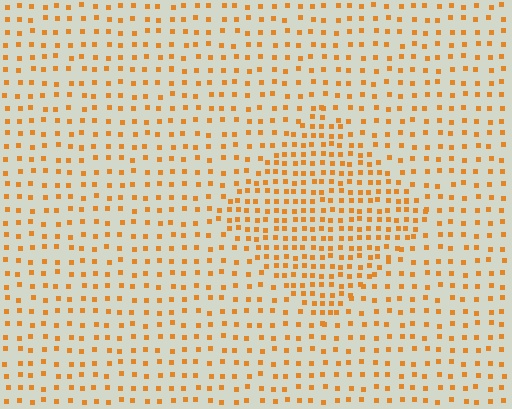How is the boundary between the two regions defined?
The boundary is defined by a change in element density (approximately 1.9x ratio). All elements are the same color, size, and shape.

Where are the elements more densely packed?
The elements are more densely packed inside the diamond boundary.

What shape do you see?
I see a diamond.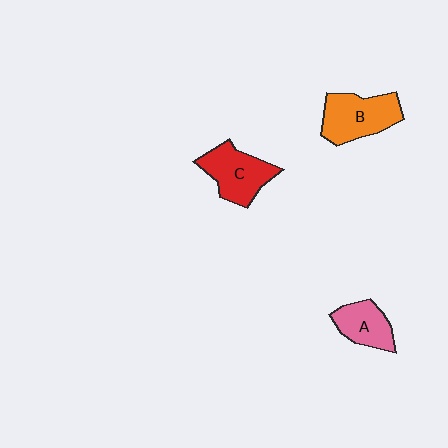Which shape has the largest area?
Shape B (orange).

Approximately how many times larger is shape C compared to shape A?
Approximately 1.4 times.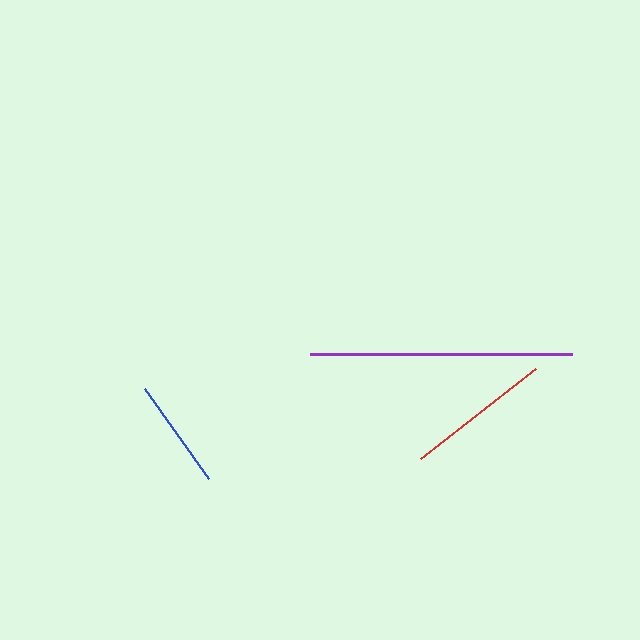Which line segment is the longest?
The purple line is the longest at approximately 262 pixels.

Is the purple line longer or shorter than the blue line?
The purple line is longer than the blue line.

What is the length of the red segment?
The red segment is approximately 147 pixels long.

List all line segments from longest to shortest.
From longest to shortest: purple, red, blue.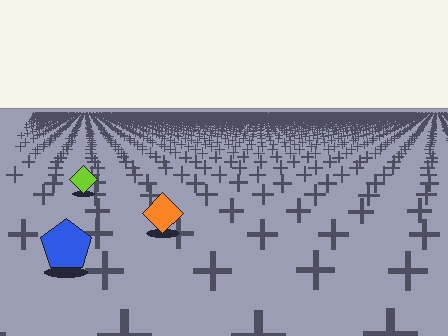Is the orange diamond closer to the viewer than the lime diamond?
Yes. The orange diamond is closer — you can tell from the texture gradient: the ground texture is coarser near it.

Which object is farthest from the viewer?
The lime diamond is farthest from the viewer. It appears smaller and the ground texture around it is denser.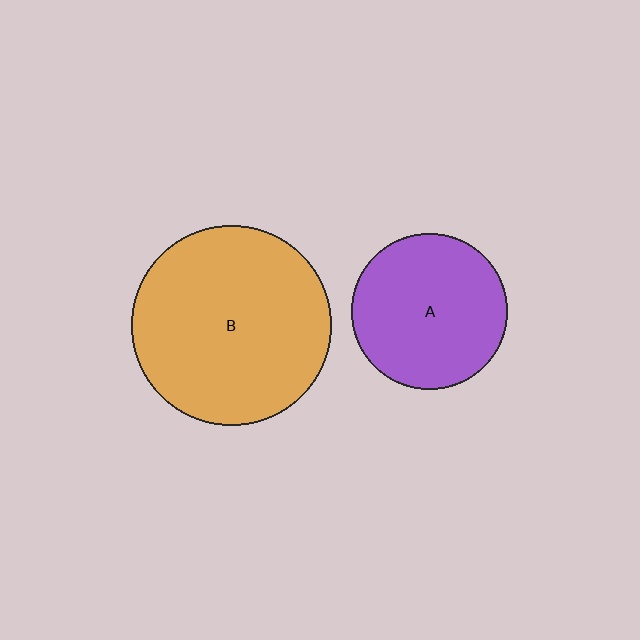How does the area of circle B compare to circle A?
Approximately 1.6 times.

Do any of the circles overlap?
No, none of the circles overlap.